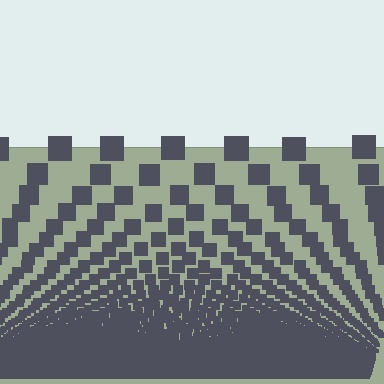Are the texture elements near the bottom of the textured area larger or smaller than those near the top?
Smaller. The gradient is inverted — elements near the bottom are smaller and denser.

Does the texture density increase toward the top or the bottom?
Density increases toward the bottom.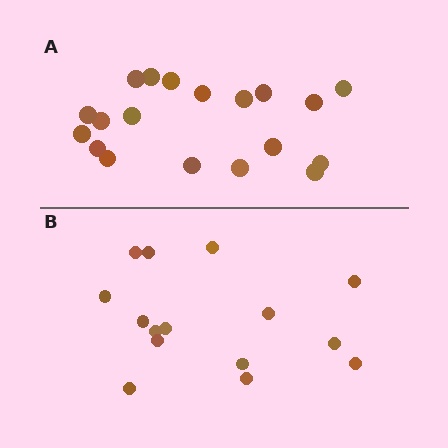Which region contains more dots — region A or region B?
Region A (the top region) has more dots.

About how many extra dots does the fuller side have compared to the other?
Region A has about 4 more dots than region B.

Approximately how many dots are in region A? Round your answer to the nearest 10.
About 20 dots. (The exact count is 19, which rounds to 20.)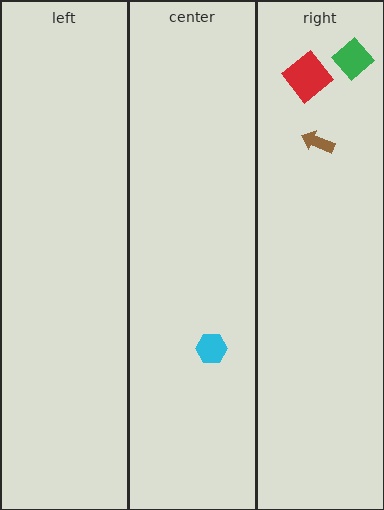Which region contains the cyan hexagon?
The center region.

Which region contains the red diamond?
The right region.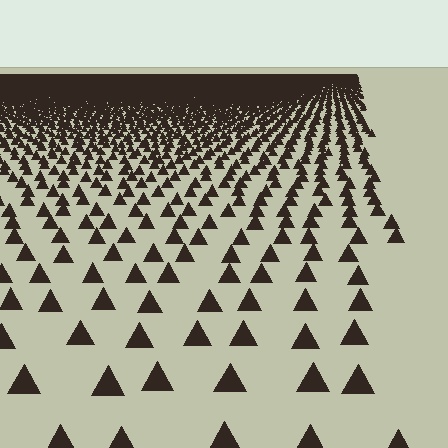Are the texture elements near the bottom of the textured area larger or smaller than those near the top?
Larger. Near the bottom, elements are closer to the viewer and appear at a bigger on-screen size.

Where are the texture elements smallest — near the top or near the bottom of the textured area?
Near the top.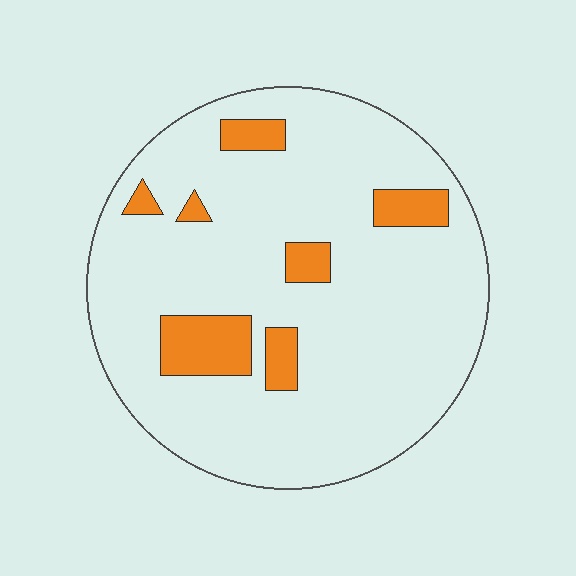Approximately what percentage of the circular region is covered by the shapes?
Approximately 15%.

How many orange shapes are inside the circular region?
7.